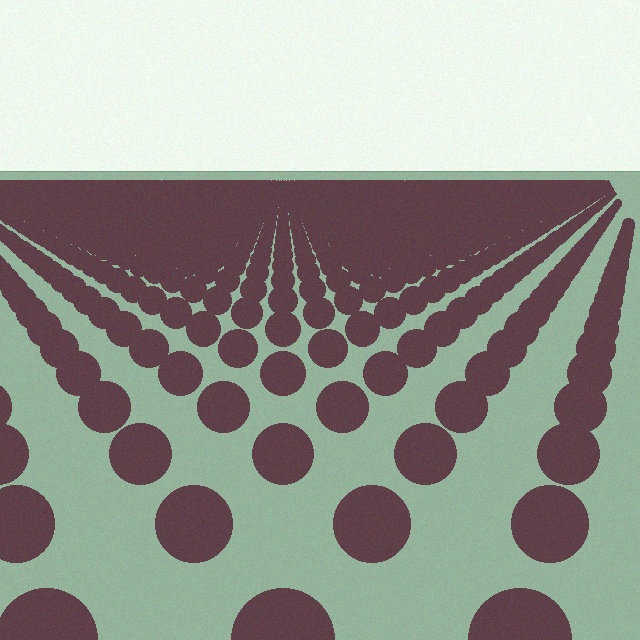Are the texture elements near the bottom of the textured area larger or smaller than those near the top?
Larger. Near the bottom, elements are closer to the viewer and appear at a bigger on-screen size.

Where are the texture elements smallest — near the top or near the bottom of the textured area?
Near the top.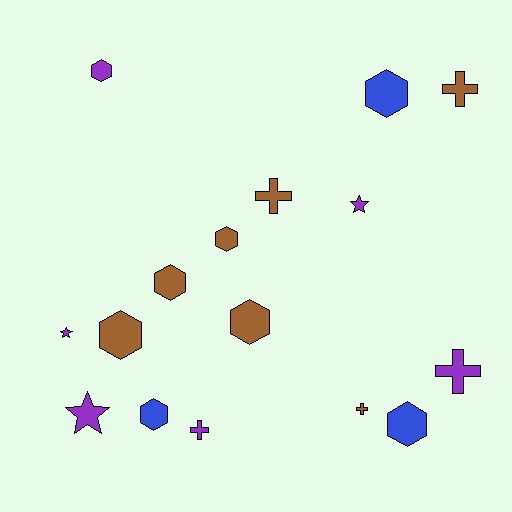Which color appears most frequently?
Brown, with 7 objects.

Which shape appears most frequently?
Hexagon, with 8 objects.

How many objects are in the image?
There are 16 objects.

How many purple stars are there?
There are 3 purple stars.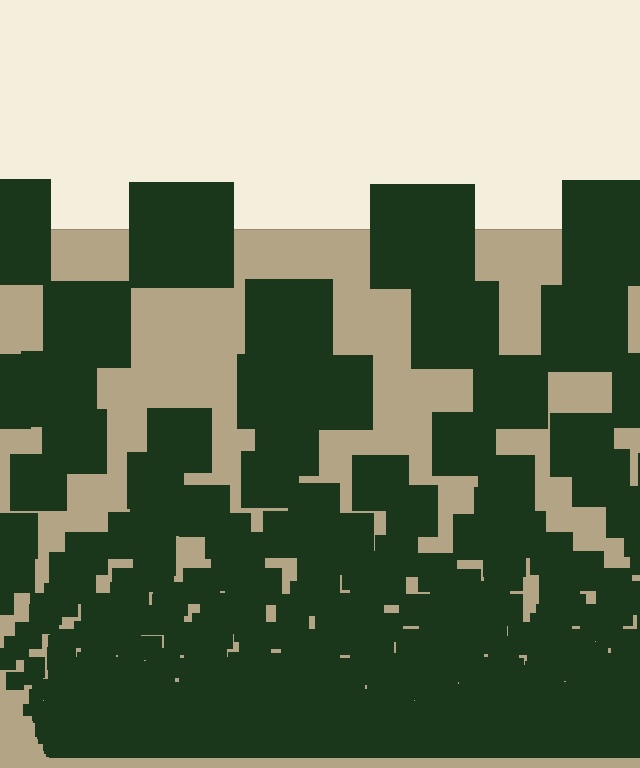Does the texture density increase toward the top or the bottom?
Density increases toward the bottom.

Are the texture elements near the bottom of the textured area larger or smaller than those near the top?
Smaller. The gradient is inverted — elements near the bottom are smaller and denser.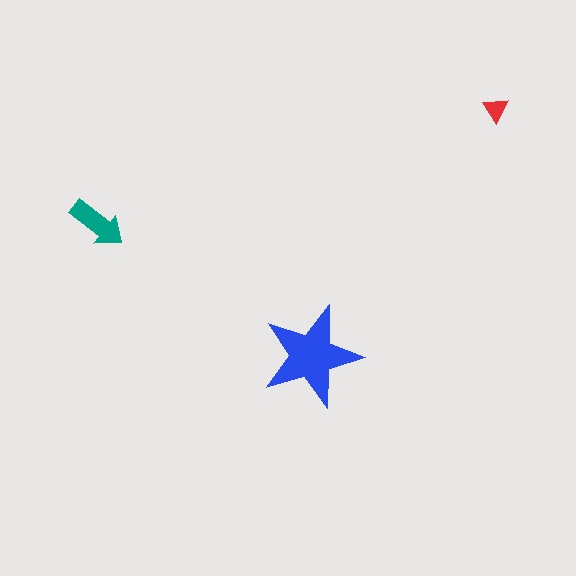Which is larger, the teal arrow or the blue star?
The blue star.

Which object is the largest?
The blue star.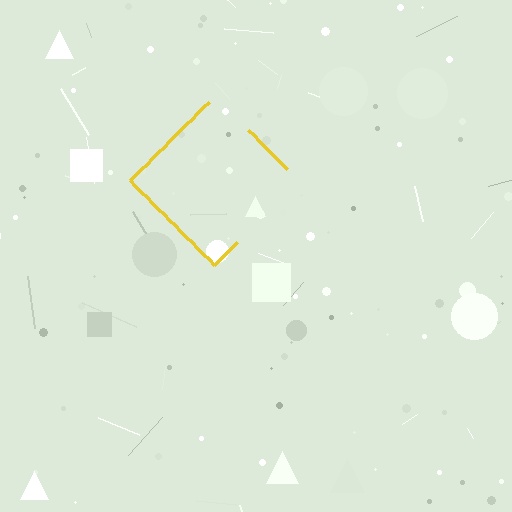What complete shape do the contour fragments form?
The contour fragments form a diamond.